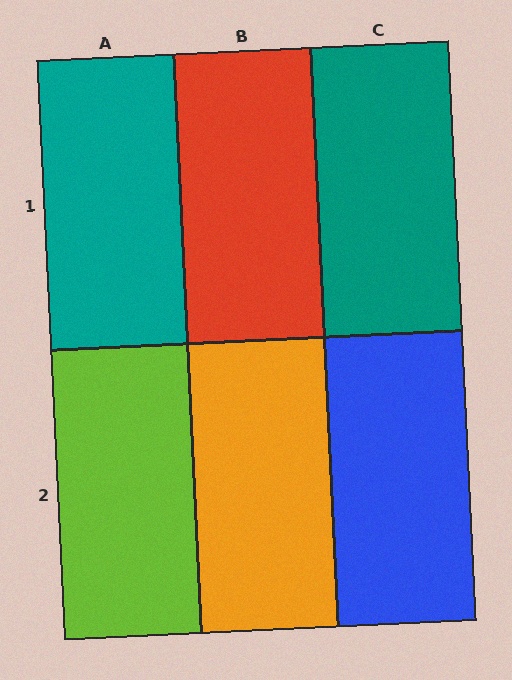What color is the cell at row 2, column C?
Blue.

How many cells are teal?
2 cells are teal.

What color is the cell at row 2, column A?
Lime.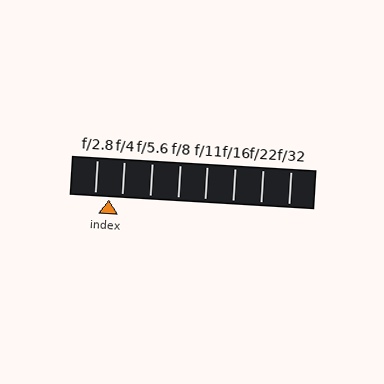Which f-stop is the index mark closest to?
The index mark is closest to f/4.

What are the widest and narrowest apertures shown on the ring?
The widest aperture shown is f/2.8 and the narrowest is f/32.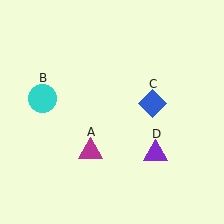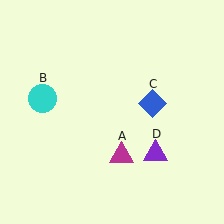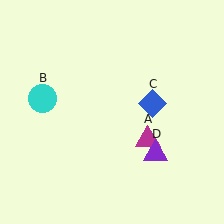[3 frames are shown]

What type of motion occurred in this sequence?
The magenta triangle (object A) rotated counterclockwise around the center of the scene.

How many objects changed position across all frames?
1 object changed position: magenta triangle (object A).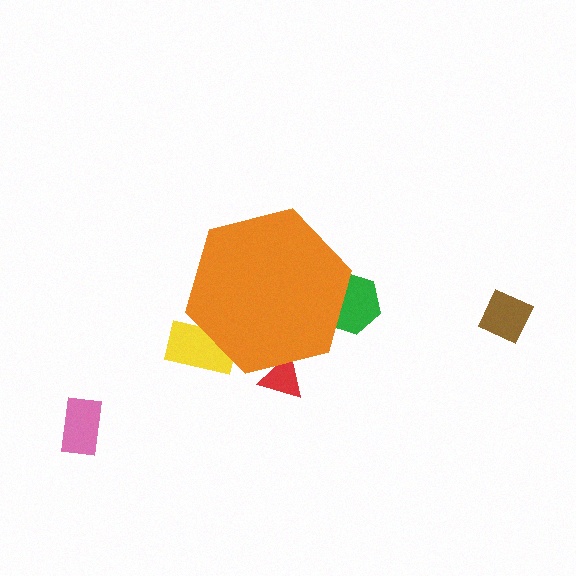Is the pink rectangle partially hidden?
No, the pink rectangle is fully visible.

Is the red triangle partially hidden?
Yes, the red triangle is partially hidden behind the orange hexagon.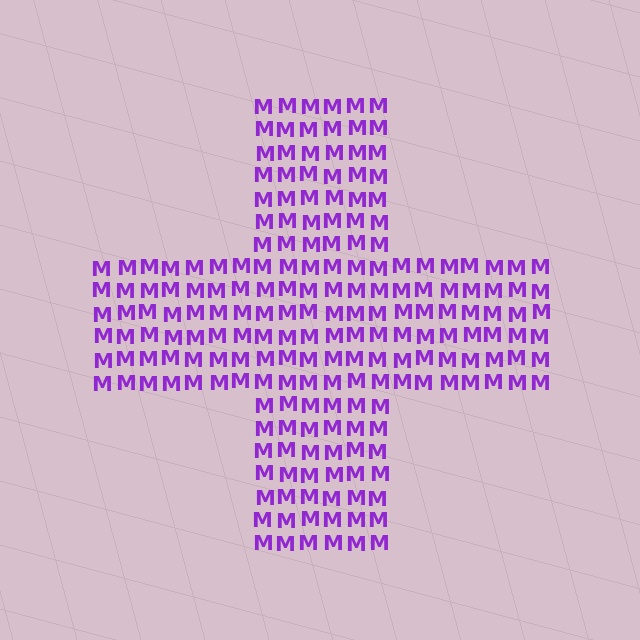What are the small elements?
The small elements are letter M's.